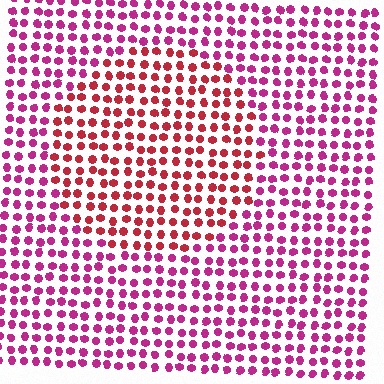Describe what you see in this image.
The image is filled with small magenta elements in a uniform arrangement. A circle-shaped region is visible where the elements are tinted to a slightly different hue, forming a subtle color boundary.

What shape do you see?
I see a circle.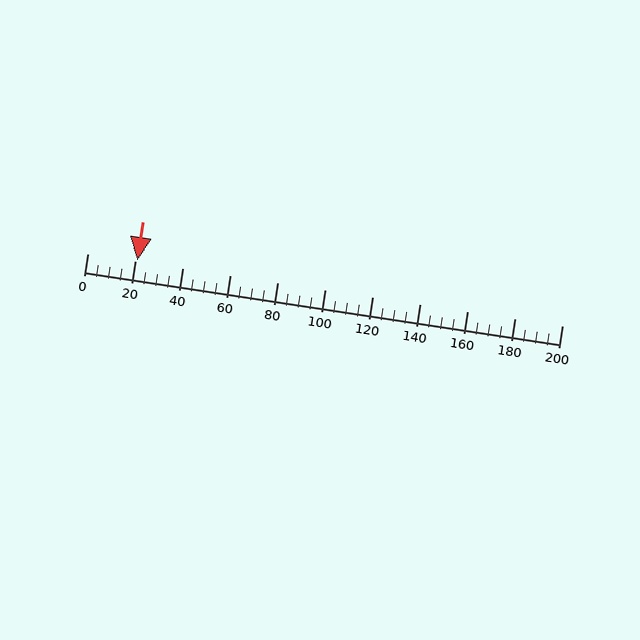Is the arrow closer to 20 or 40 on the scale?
The arrow is closer to 20.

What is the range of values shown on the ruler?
The ruler shows values from 0 to 200.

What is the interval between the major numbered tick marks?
The major tick marks are spaced 20 units apart.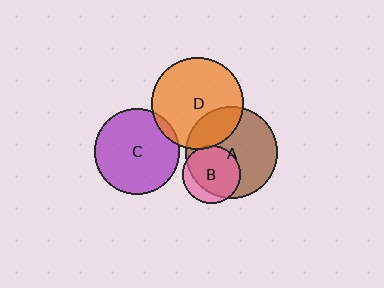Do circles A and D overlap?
Yes.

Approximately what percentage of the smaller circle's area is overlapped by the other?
Approximately 25%.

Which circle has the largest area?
Circle D (orange).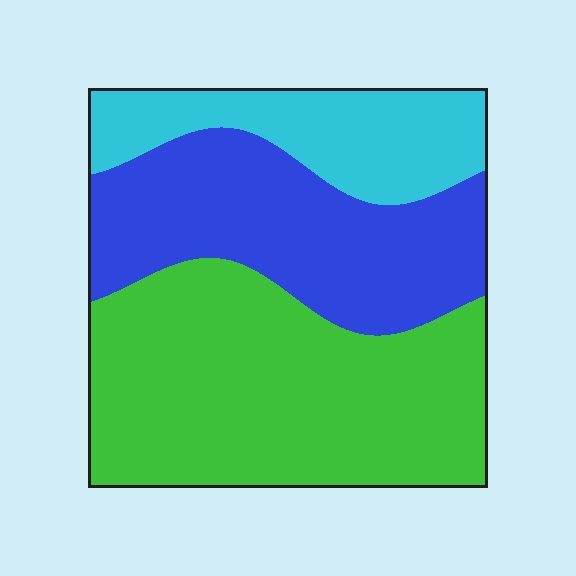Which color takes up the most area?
Green, at roughly 50%.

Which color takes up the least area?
Cyan, at roughly 20%.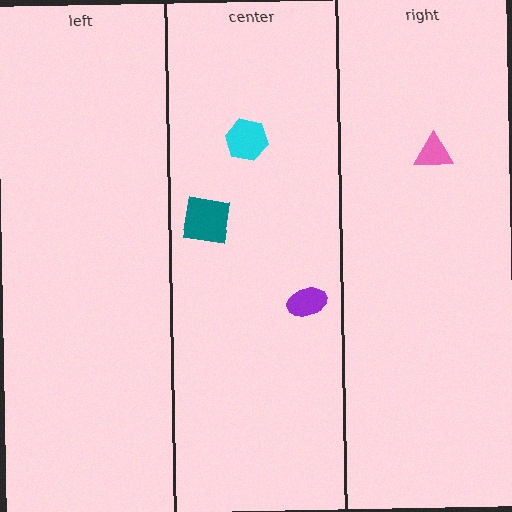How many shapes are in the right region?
1.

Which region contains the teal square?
The center region.